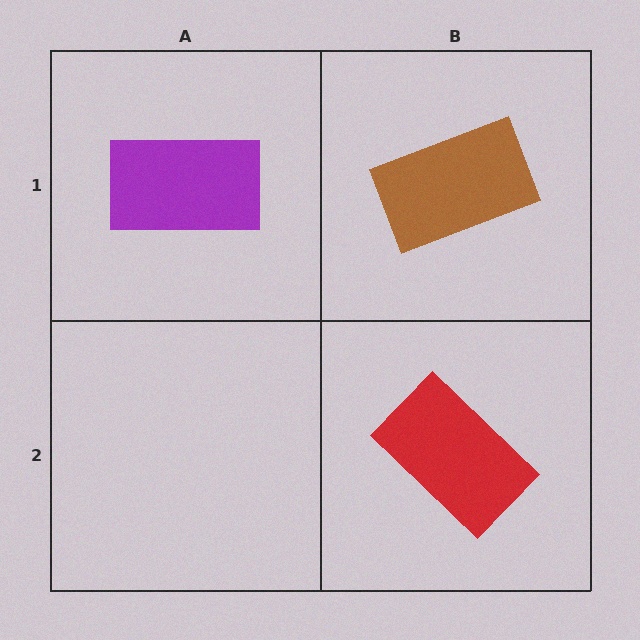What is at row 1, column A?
A purple rectangle.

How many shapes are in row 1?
2 shapes.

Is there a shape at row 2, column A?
No, that cell is empty.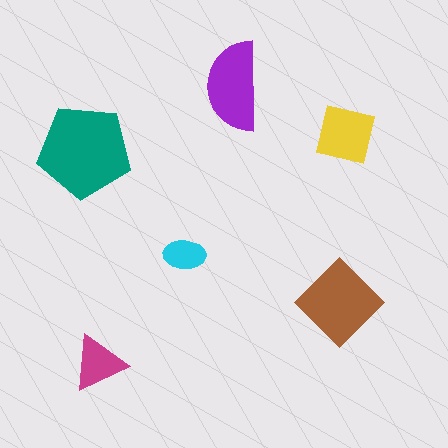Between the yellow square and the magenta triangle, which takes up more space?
The yellow square.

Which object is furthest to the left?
The teal pentagon is leftmost.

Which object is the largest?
The teal pentagon.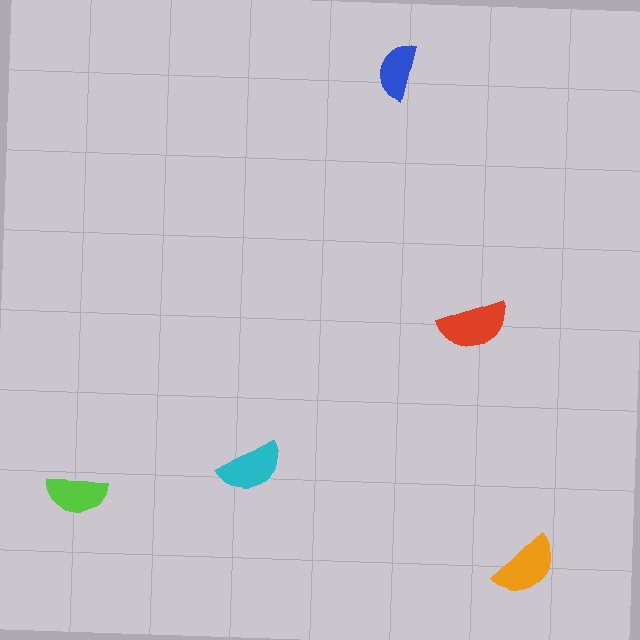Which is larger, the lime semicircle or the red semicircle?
The red one.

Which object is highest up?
The blue semicircle is topmost.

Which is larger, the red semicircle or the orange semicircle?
The red one.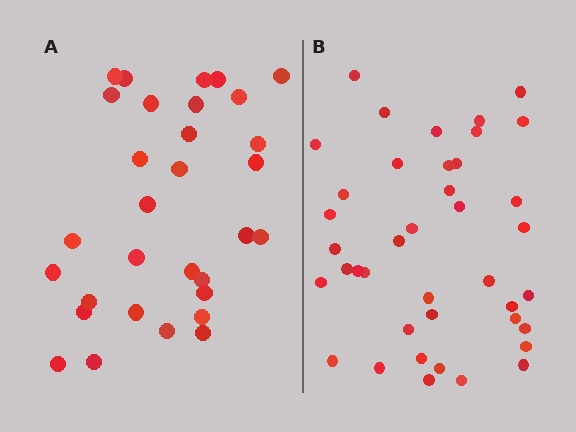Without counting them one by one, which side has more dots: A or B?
Region B (the right region) has more dots.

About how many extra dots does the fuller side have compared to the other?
Region B has roughly 8 or so more dots than region A.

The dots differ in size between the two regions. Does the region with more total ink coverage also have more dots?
No. Region A has more total ink coverage because its dots are larger, but region B actually contains more individual dots. Total area can be misleading — the number of items is what matters here.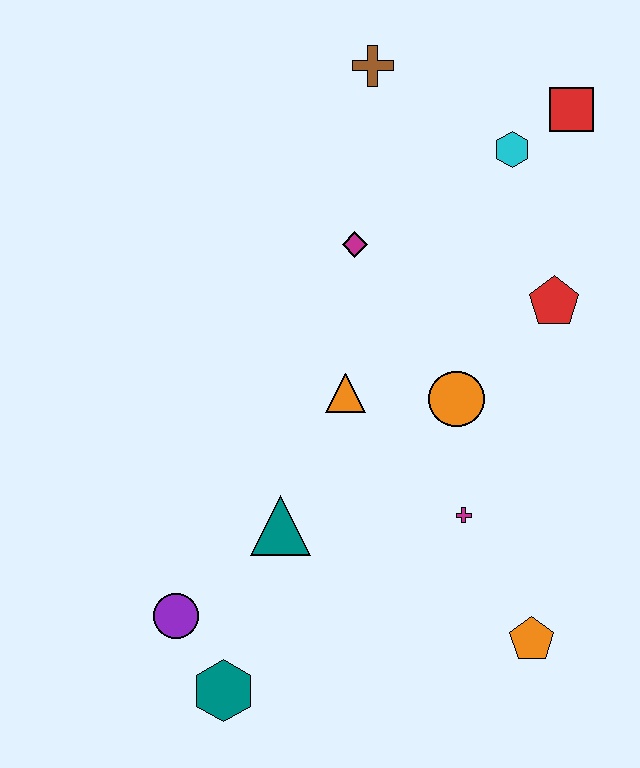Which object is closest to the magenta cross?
The orange circle is closest to the magenta cross.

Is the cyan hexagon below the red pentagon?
No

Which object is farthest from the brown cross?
The teal hexagon is farthest from the brown cross.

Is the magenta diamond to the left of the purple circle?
No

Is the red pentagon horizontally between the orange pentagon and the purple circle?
No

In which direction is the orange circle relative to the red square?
The orange circle is below the red square.